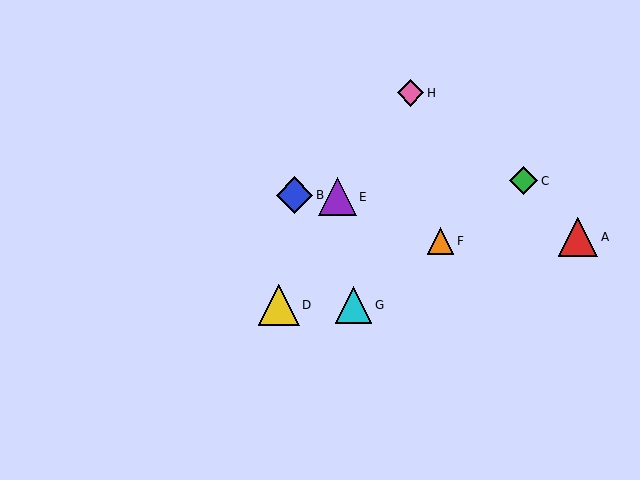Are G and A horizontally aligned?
No, G is at y≈305 and A is at y≈237.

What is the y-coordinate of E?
Object E is at y≈197.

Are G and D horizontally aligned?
Yes, both are at y≈305.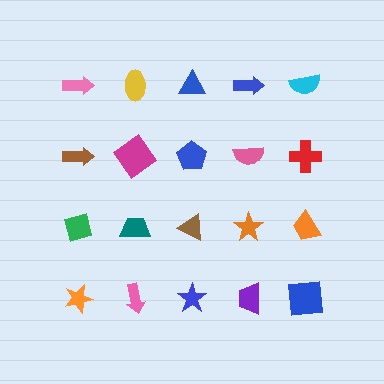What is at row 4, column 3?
A blue star.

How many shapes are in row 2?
5 shapes.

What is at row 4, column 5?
A blue square.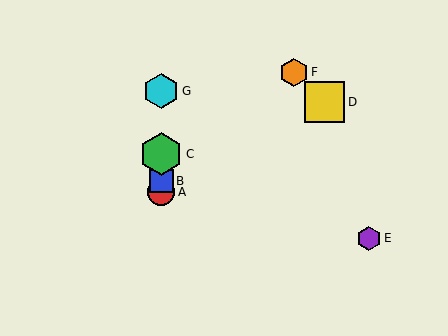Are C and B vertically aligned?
Yes, both are at x≈161.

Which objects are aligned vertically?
Objects A, B, C, G are aligned vertically.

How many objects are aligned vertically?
4 objects (A, B, C, G) are aligned vertically.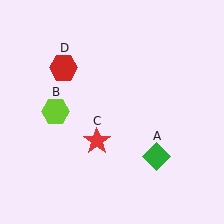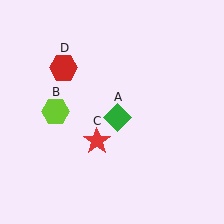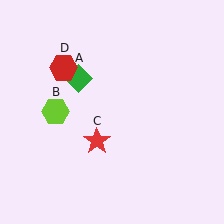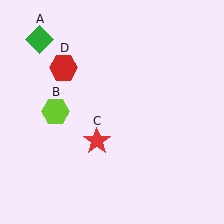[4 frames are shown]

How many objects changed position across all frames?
1 object changed position: green diamond (object A).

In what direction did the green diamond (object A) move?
The green diamond (object A) moved up and to the left.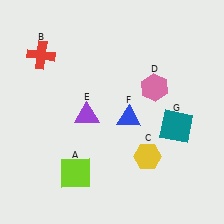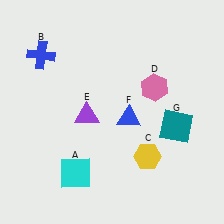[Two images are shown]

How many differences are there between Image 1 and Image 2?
There are 2 differences between the two images.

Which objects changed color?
A changed from lime to cyan. B changed from red to blue.